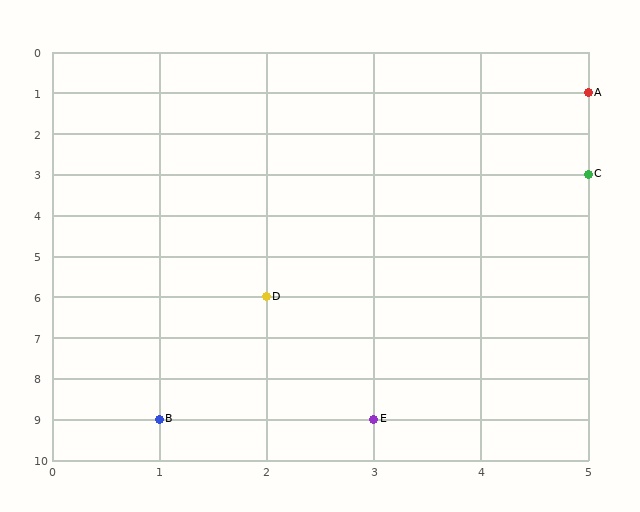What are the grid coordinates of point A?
Point A is at grid coordinates (5, 1).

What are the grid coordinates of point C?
Point C is at grid coordinates (5, 3).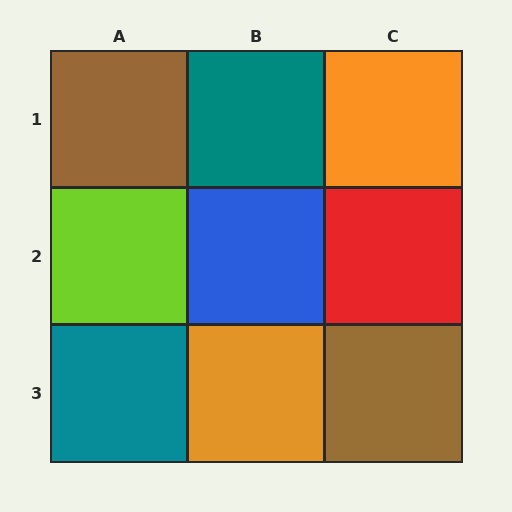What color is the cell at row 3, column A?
Teal.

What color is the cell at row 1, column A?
Brown.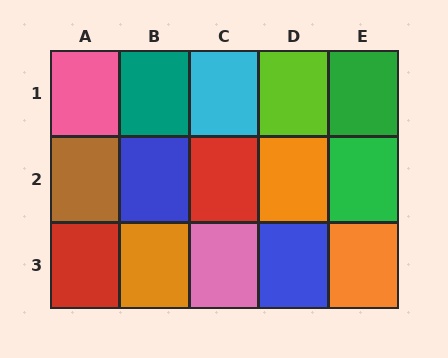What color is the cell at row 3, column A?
Red.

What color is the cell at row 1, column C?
Cyan.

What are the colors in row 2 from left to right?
Brown, blue, red, orange, green.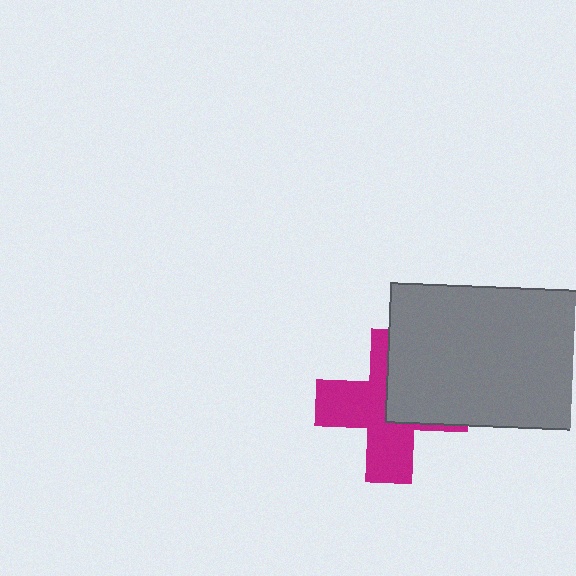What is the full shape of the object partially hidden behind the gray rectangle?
The partially hidden object is a magenta cross.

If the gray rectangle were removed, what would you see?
You would see the complete magenta cross.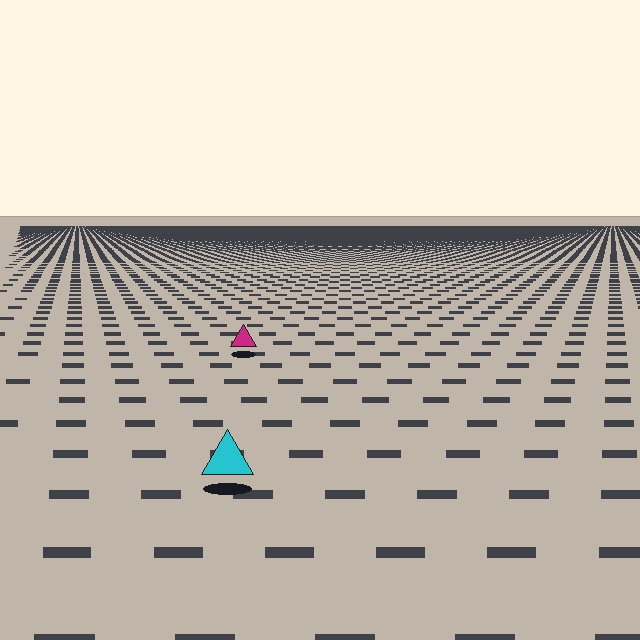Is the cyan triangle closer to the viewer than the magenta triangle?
Yes. The cyan triangle is closer — you can tell from the texture gradient: the ground texture is coarser near it.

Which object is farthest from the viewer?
The magenta triangle is farthest from the viewer. It appears smaller and the ground texture around it is denser.